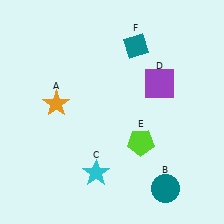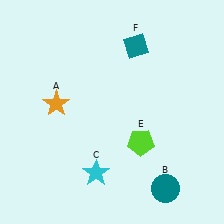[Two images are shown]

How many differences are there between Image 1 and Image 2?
There is 1 difference between the two images.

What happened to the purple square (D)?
The purple square (D) was removed in Image 2. It was in the top-right area of Image 1.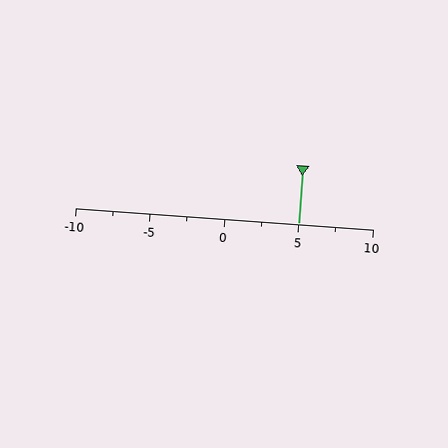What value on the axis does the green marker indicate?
The marker indicates approximately 5.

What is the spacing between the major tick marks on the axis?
The major ticks are spaced 5 apart.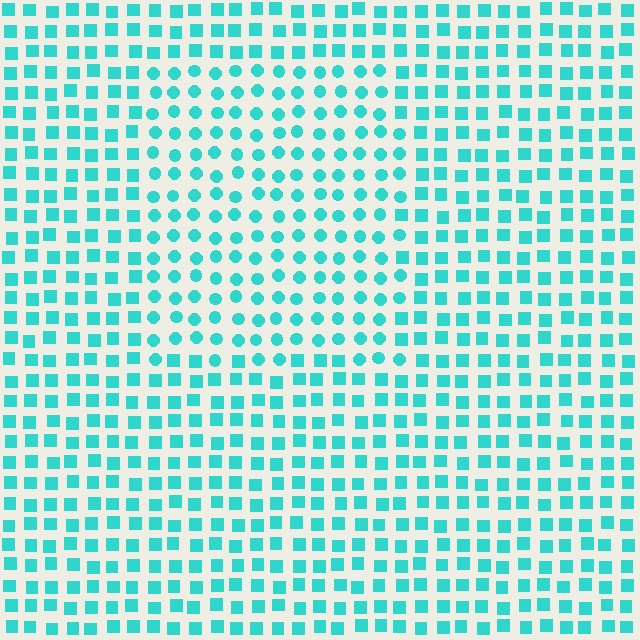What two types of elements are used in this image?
The image uses circles inside the rectangle region and squares outside it.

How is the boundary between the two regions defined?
The boundary is defined by a change in element shape: circles inside vs. squares outside. All elements share the same color and spacing.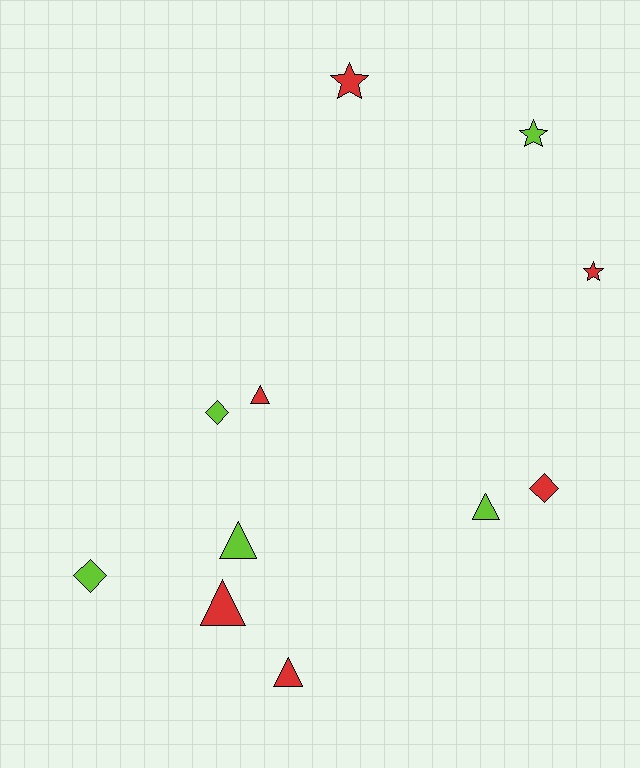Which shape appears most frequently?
Triangle, with 5 objects.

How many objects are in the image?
There are 11 objects.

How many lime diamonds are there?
There are 2 lime diamonds.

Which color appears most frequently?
Red, with 6 objects.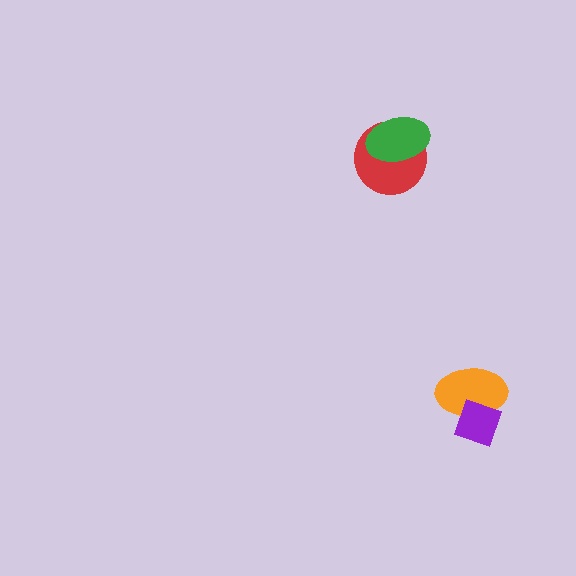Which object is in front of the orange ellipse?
The purple diamond is in front of the orange ellipse.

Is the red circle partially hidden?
Yes, it is partially covered by another shape.